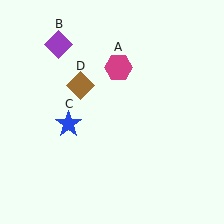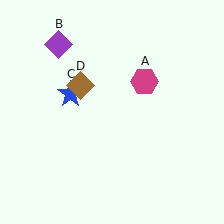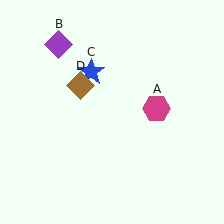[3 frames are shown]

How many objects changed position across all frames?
2 objects changed position: magenta hexagon (object A), blue star (object C).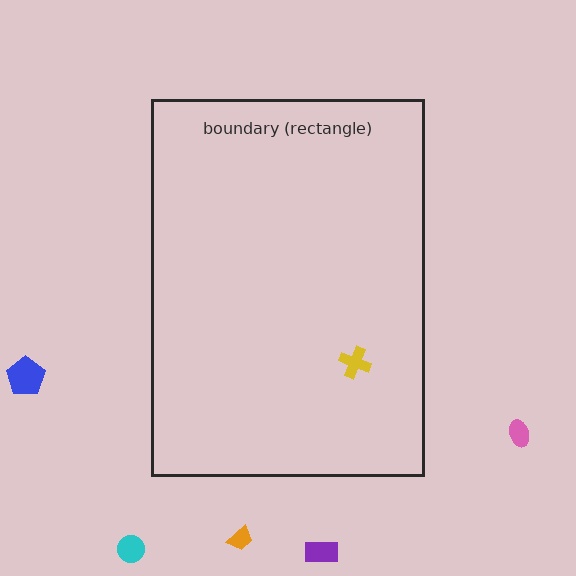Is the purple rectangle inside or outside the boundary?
Outside.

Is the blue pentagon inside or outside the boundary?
Outside.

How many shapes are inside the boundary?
1 inside, 5 outside.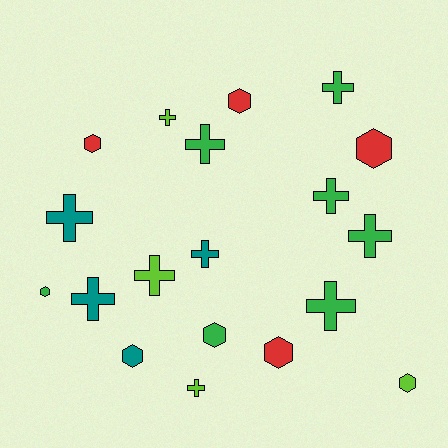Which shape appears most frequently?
Cross, with 11 objects.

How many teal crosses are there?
There are 3 teal crosses.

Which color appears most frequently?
Green, with 7 objects.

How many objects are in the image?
There are 19 objects.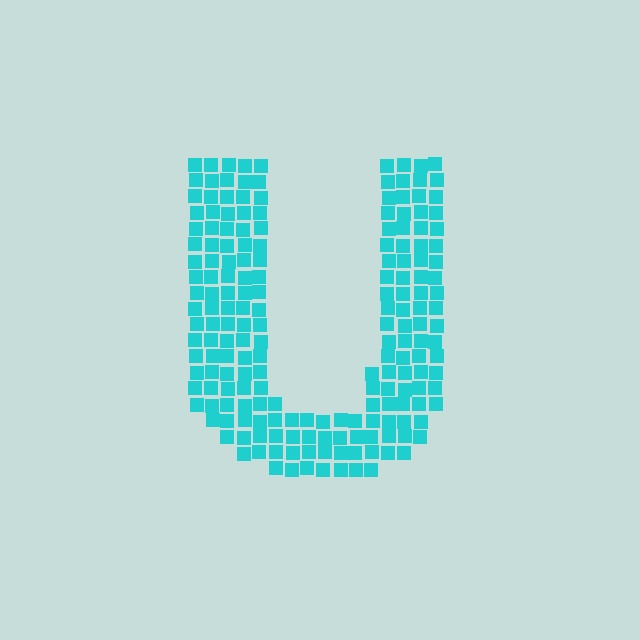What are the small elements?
The small elements are squares.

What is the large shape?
The large shape is the letter U.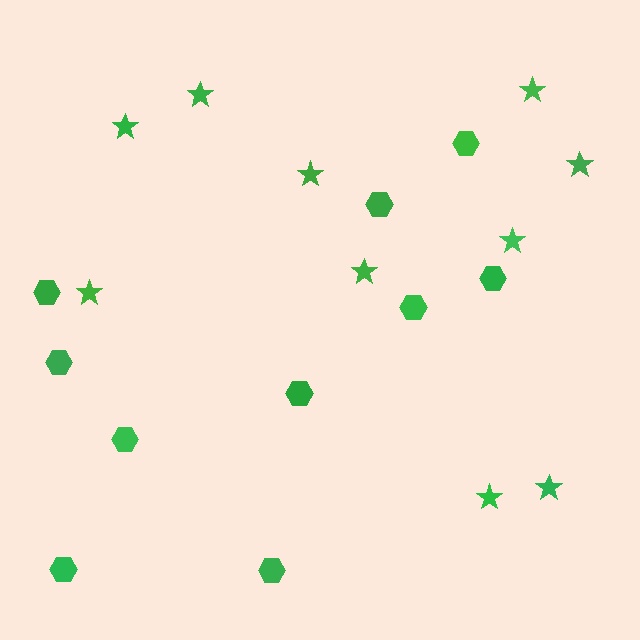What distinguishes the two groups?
There are 2 groups: one group of hexagons (10) and one group of stars (10).